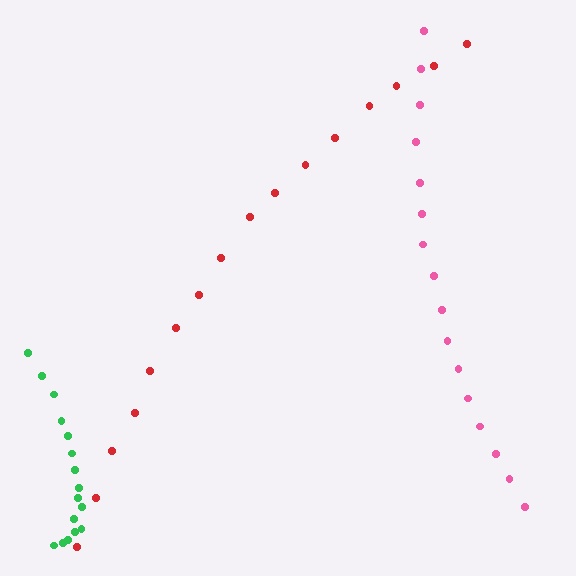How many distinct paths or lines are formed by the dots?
There are 3 distinct paths.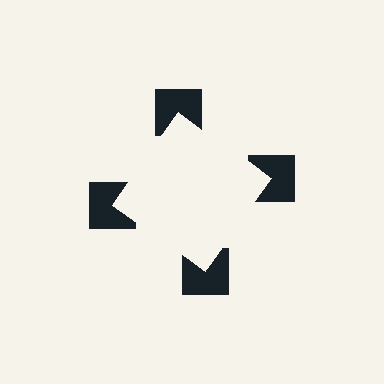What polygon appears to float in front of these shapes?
An illusory square — its edges are inferred from the aligned wedge cuts in the notched squares, not physically drawn.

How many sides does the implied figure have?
4 sides.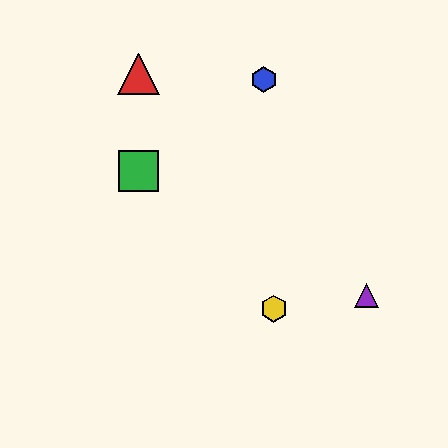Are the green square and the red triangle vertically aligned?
Yes, both are at x≈138.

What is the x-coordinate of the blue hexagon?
The blue hexagon is at x≈264.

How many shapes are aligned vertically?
2 shapes (the red triangle, the green square) are aligned vertically.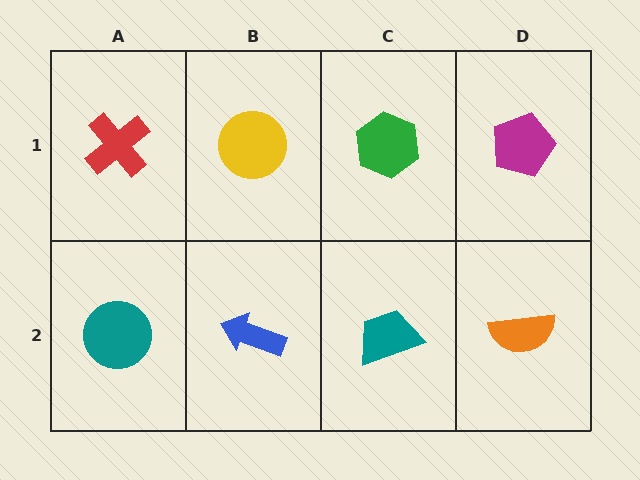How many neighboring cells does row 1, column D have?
2.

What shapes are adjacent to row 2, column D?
A magenta pentagon (row 1, column D), a teal trapezoid (row 2, column C).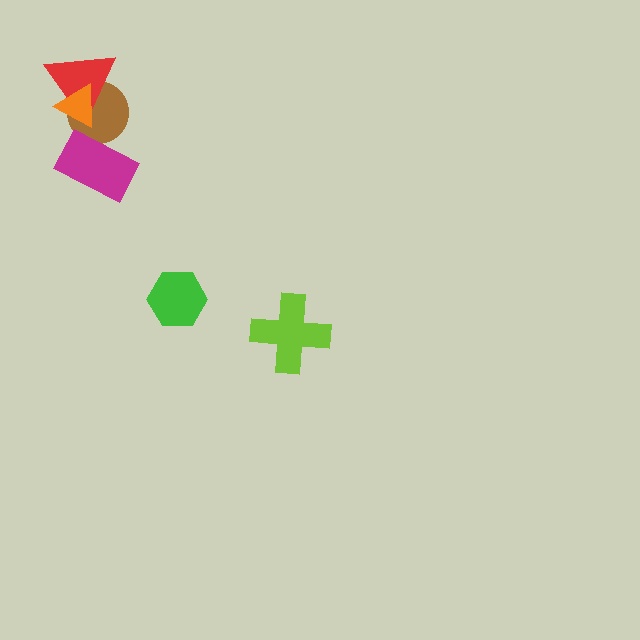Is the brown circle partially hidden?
Yes, it is partially covered by another shape.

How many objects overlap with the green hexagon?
0 objects overlap with the green hexagon.